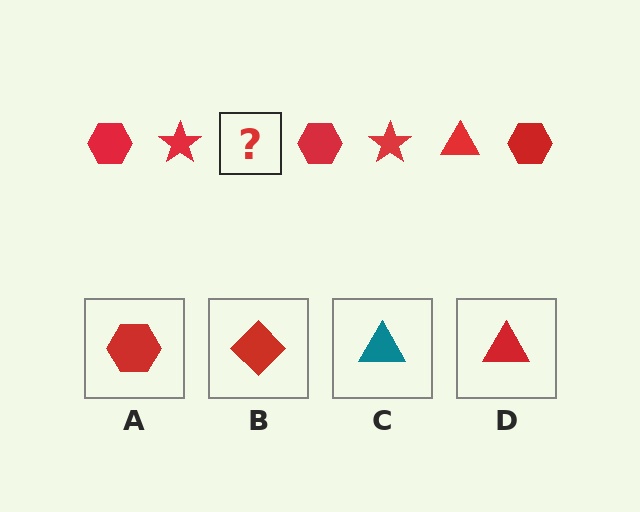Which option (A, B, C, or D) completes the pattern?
D.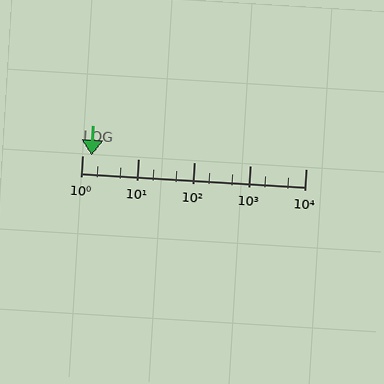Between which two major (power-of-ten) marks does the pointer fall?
The pointer is between 1 and 10.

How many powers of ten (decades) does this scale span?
The scale spans 4 decades, from 1 to 10000.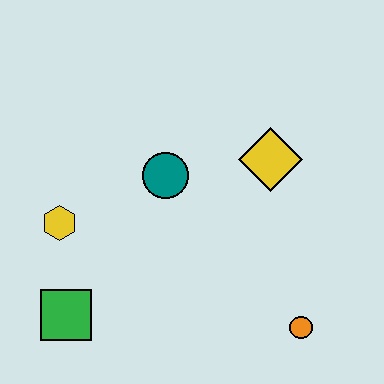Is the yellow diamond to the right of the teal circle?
Yes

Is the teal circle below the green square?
No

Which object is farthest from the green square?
The yellow diamond is farthest from the green square.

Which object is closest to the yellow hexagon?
The green square is closest to the yellow hexagon.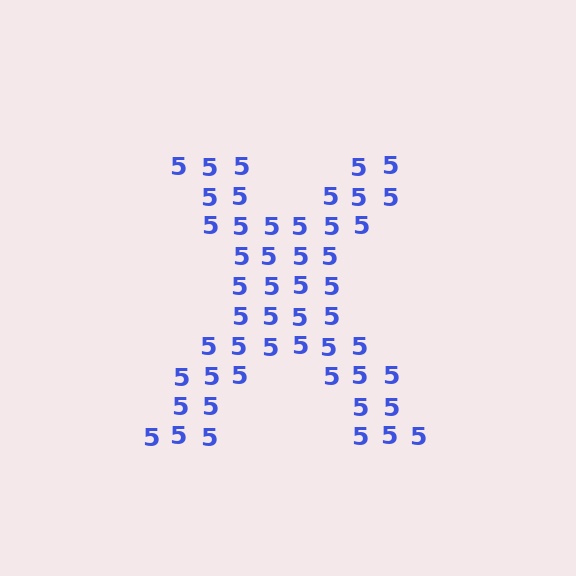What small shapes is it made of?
It is made of small digit 5's.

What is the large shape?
The large shape is the letter X.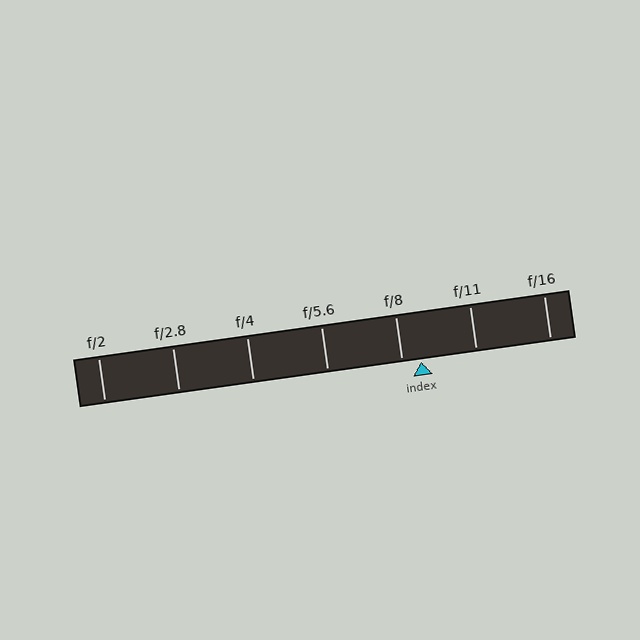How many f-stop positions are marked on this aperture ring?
There are 7 f-stop positions marked.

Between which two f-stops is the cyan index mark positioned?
The index mark is between f/8 and f/11.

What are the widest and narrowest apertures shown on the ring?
The widest aperture shown is f/2 and the narrowest is f/16.